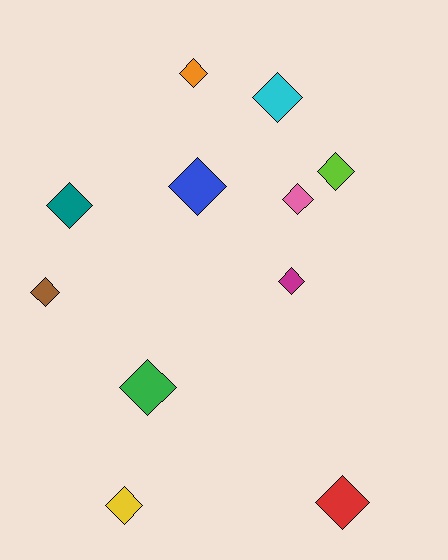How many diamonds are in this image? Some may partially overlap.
There are 11 diamonds.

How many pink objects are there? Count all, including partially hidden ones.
There is 1 pink object.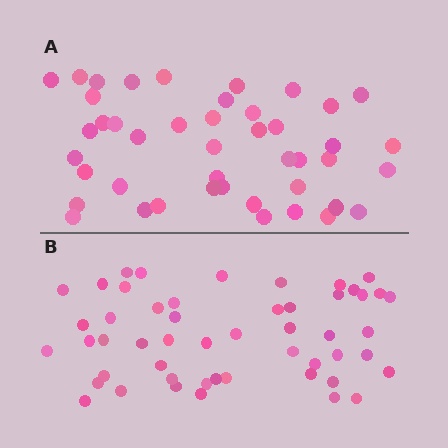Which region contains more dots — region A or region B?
Region B (the bottom region) has more dots.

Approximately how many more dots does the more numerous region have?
Region B has roughly 8 or so more dots than region A.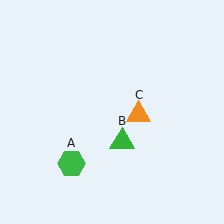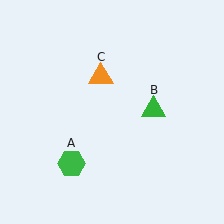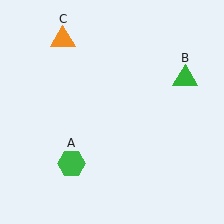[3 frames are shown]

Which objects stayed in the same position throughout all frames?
Green hexagon (object A) remained stationary.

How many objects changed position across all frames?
2 objects changed position: green triangle (object B), orange triangle (object C).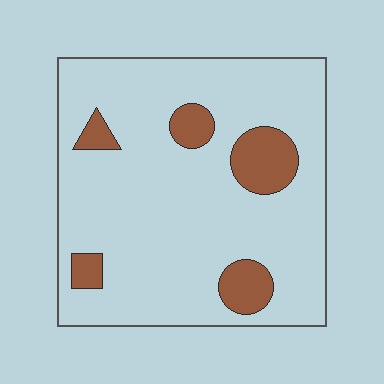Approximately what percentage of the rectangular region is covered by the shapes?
Approximately 15%.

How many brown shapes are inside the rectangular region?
5.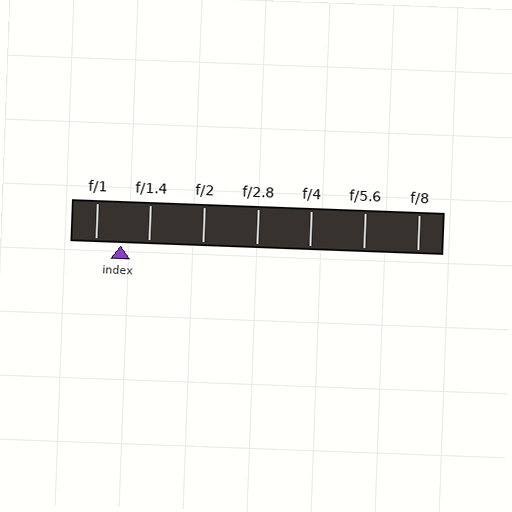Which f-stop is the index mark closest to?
The index mark is closest to f/1.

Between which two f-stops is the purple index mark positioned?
The index mark is between f/1 and f/1.4.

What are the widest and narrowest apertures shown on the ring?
The widest aperture shown is f/1 and the narrowest is f/8.